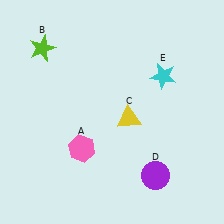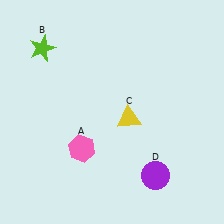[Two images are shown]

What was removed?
The cyan star (E) was removed in Image 2.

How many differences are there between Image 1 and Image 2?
There is 1 difference between the two images.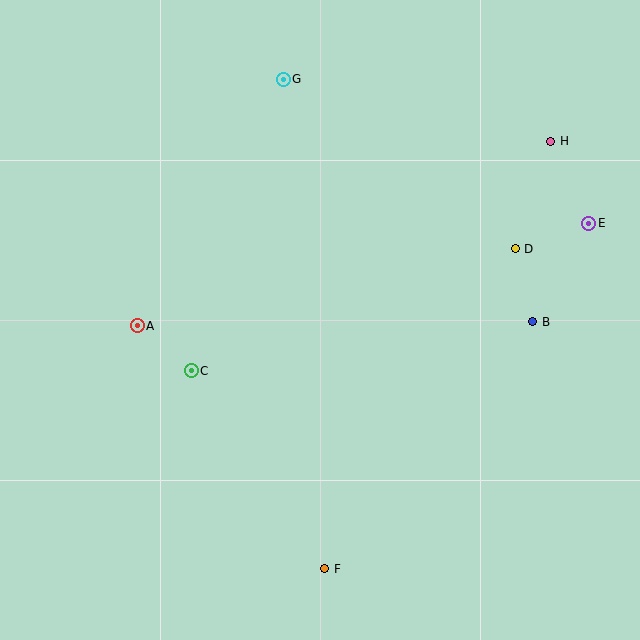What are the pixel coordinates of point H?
Point H is at (551, 141).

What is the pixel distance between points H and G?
The distance between H and G is 275 pixels.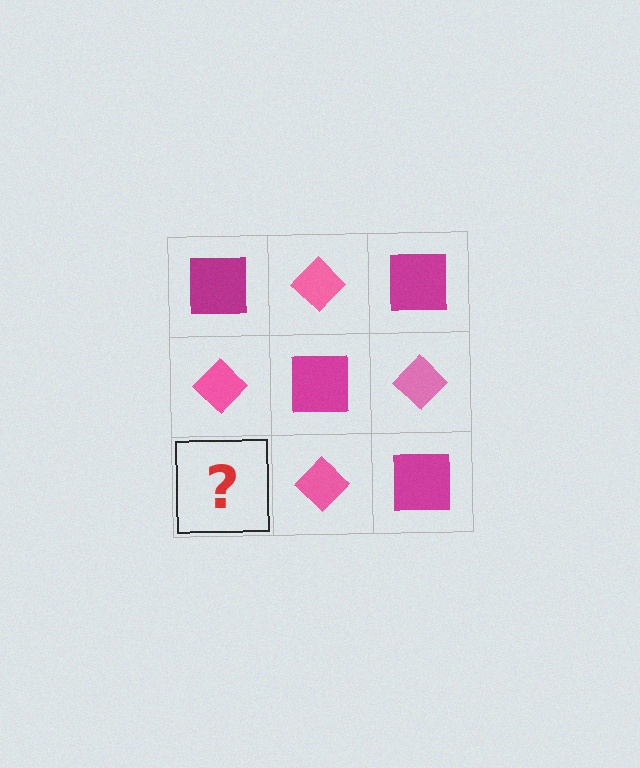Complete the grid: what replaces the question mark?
The question mark should be replaced with a magenta square.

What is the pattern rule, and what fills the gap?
The rule is that it alternates magenta square and pink diamond in a checkerboard pattern. The gap should be filled with a magenta square.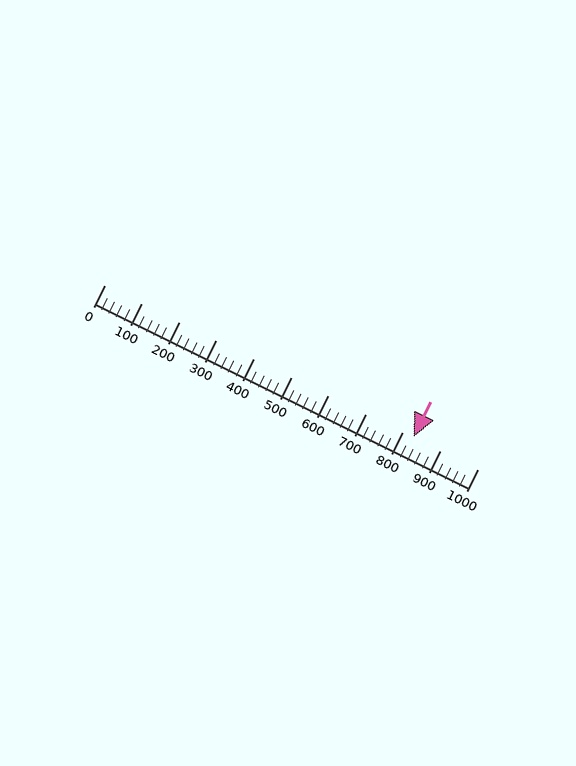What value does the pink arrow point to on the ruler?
The pink arrow points to approximately 829.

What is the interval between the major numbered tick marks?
The major tick marks are spaced 100 units apart.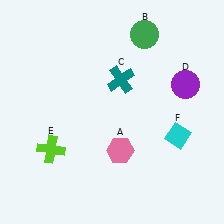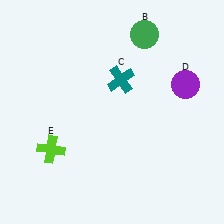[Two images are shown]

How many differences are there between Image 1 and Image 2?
There are 2 differences between the two images.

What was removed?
The cyan diamond (F), the pink hexagon (A) were removed in Image 2.